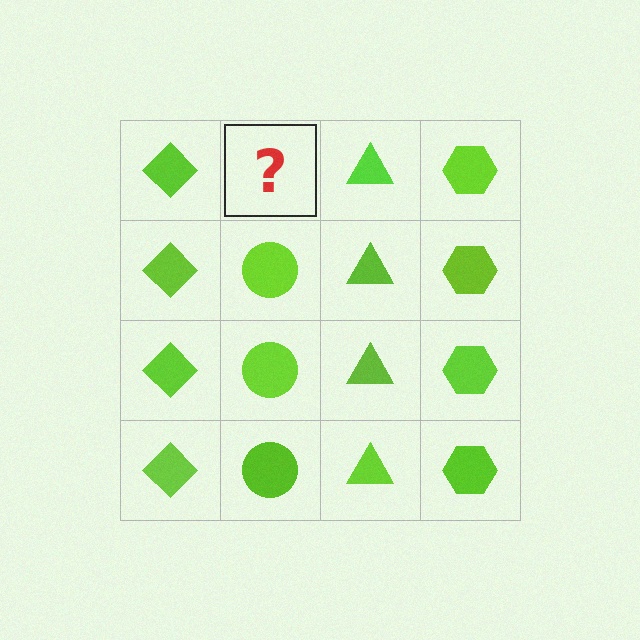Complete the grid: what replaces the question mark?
The question mark should be replaced with a lime circle.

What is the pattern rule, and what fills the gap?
The rule is that each column has a consistent shape. The gap should be filled with a lime circle.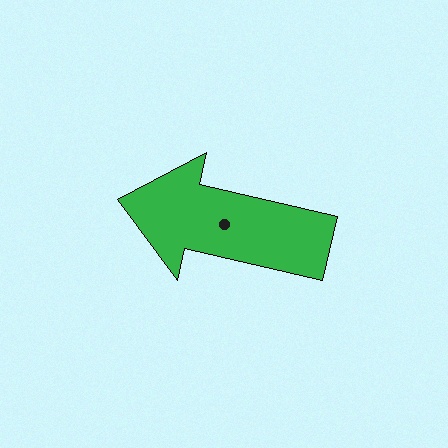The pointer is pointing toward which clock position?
Roughly 9 o'clock.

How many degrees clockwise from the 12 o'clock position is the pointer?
Approximately 283 degrees.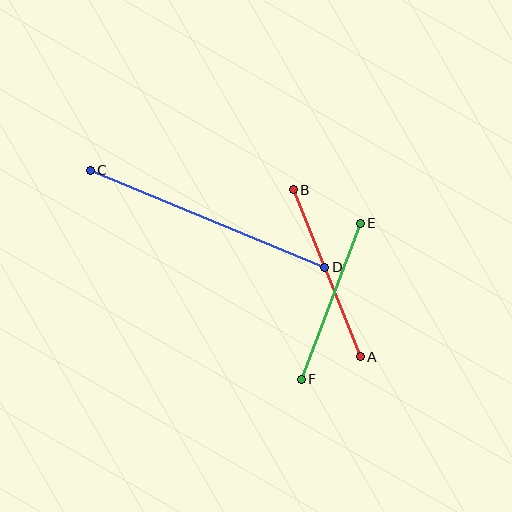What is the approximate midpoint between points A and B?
The midpoint is at approximately (327, 273) pixels.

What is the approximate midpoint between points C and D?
The midpoint is at approximately (207, 219) pixels.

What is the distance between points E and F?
The distance is approximately 167 pixels.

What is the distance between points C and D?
The distance is approximately 254 pixels.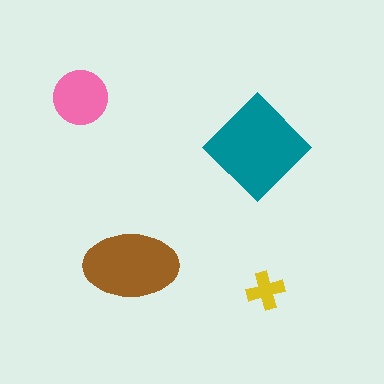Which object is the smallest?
The yellow cross.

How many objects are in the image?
There are 4 objects in the image.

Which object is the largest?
The teal diamond.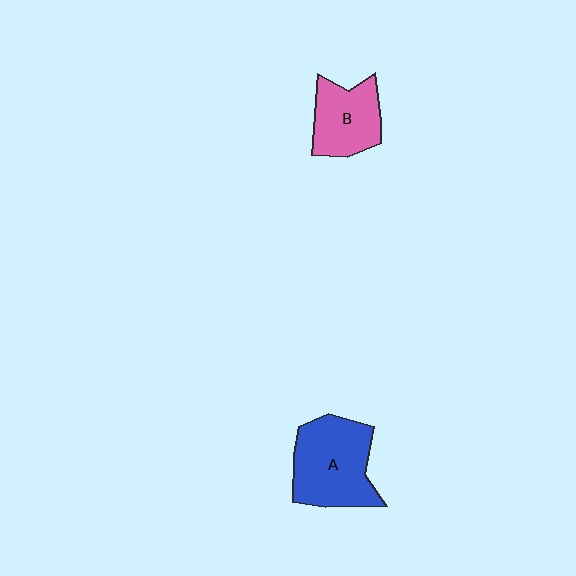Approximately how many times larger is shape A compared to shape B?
Approximately 1.4 times.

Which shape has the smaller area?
Shape B (pink).